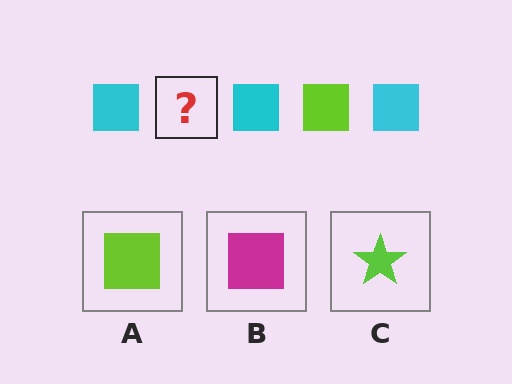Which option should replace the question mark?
Option A.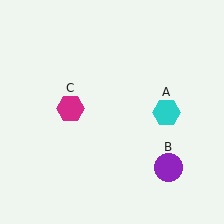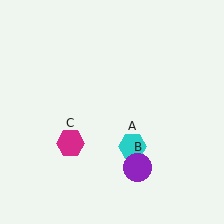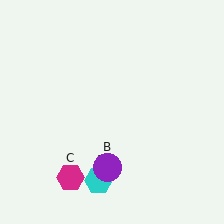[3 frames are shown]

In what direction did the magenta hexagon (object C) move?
The magenta hexagon (object C) moved down.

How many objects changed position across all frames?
3 objects changed position: cyan hexagon (object A), purple circle (object B), magenta hexagon (object C).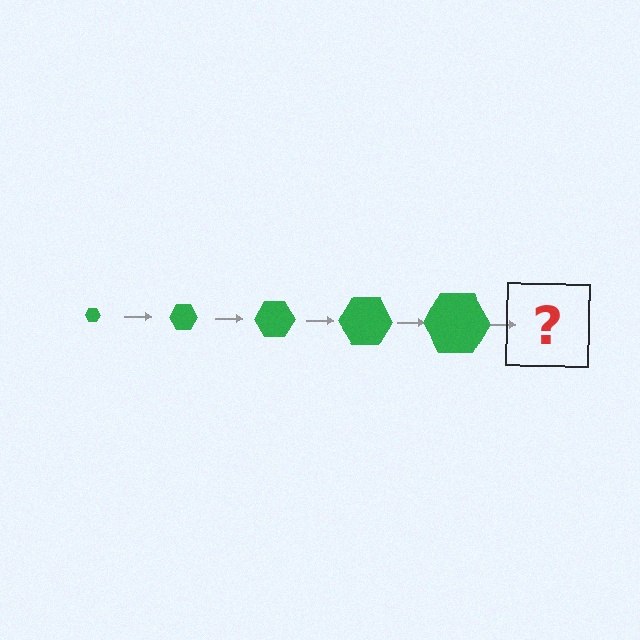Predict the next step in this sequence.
The next step is a green hexagon, larger than the previous one.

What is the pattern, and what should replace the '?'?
The pattern is that the hexagon gets progressively larger each step. The '?' should be a green hexagon, larger than the previous one.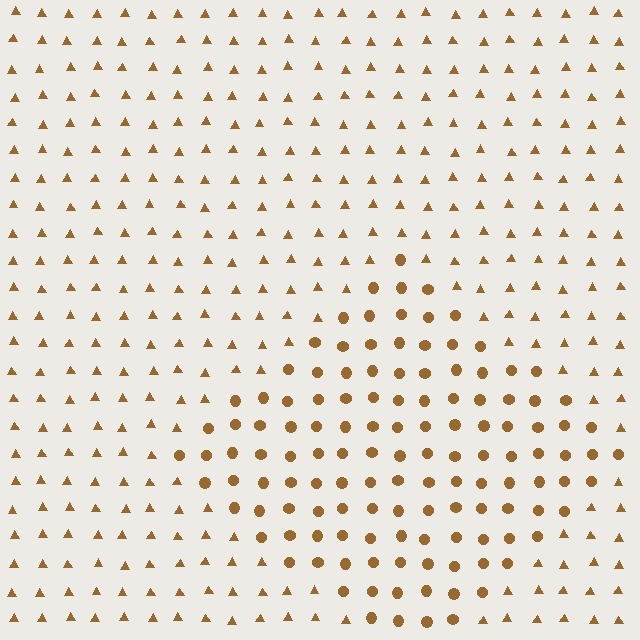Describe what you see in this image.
The image is filled with small brown elements arranged in a uniform grid. A diamond-shaped region contains circles, while the surrounding area contains triangles. The boundary is defined purely by the change in element shape.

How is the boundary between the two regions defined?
The boundary is defined by a change in element shape: circles inside vs. triangles outside. All elements share the same color and spacing.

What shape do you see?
I see a diamond.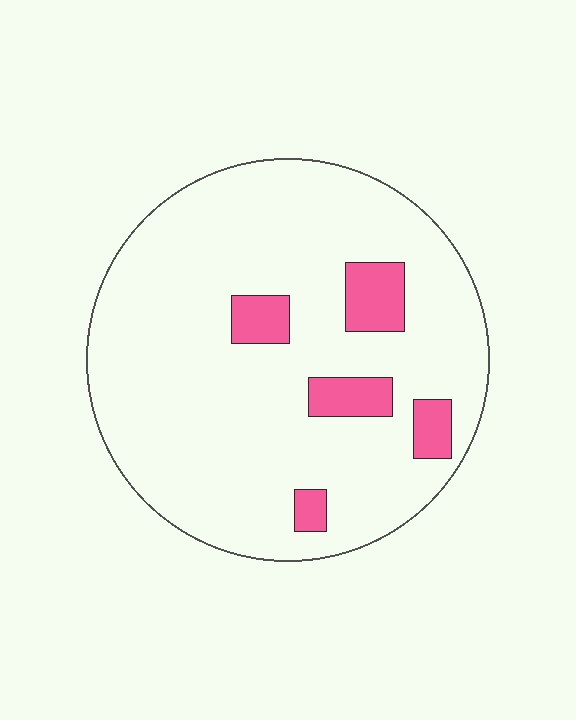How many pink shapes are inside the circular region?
5.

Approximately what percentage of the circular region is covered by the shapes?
Approximately 10%.